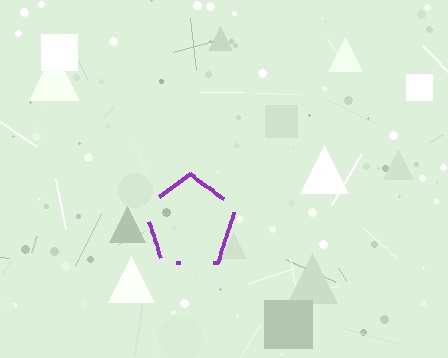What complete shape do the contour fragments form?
The contour fragments form a pentagon.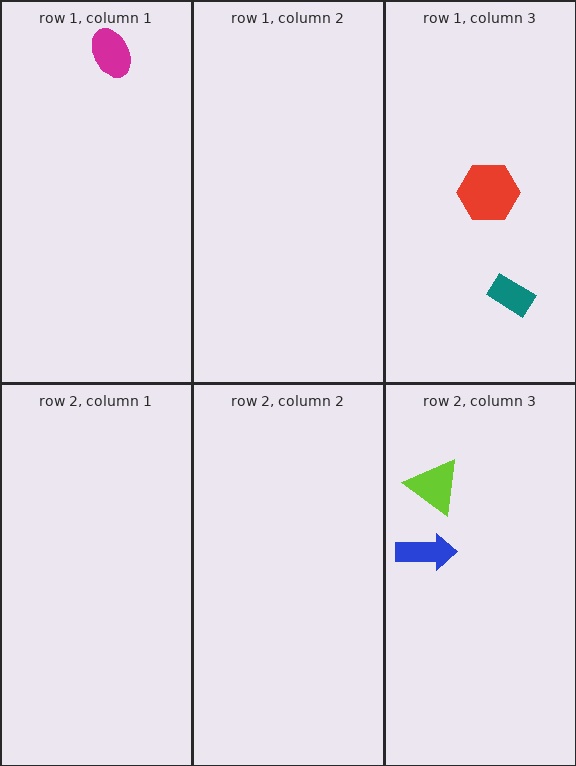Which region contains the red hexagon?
The row 1, column 3 region.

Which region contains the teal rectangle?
The row 1, column 3 region.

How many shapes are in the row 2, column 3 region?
2.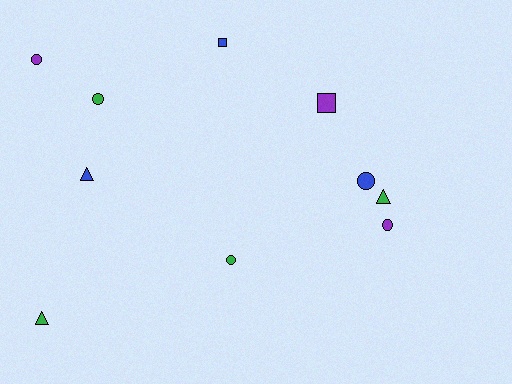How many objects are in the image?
There are 10 objects.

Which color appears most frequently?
Green, with 4 objects.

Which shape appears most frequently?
Circle, with 5 objects.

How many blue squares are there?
There is 1 blue square.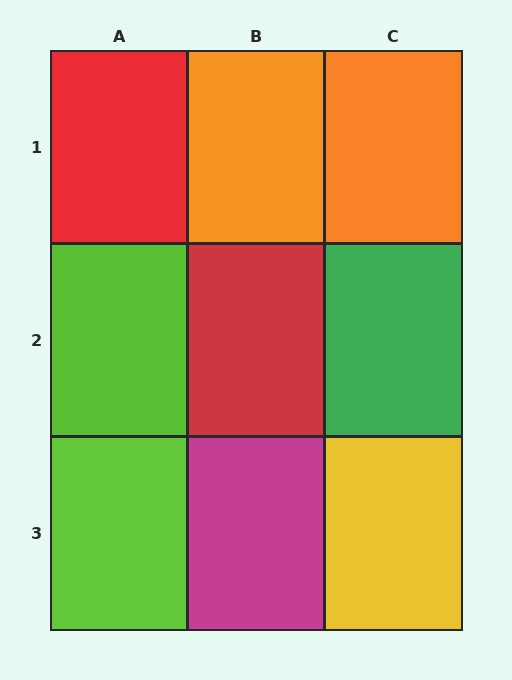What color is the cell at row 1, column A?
Red.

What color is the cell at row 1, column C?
Orange.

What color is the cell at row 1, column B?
Orange.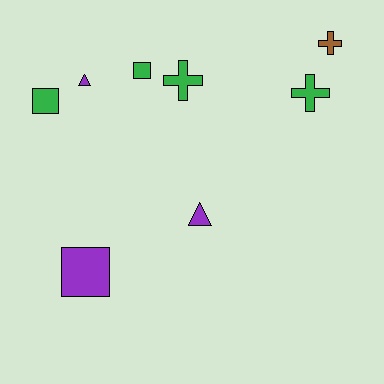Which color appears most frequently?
Green, with 4 objects.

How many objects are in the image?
There are 8 objects.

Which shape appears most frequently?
Cross, with 3 objects.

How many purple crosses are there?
There are no purple crosses.